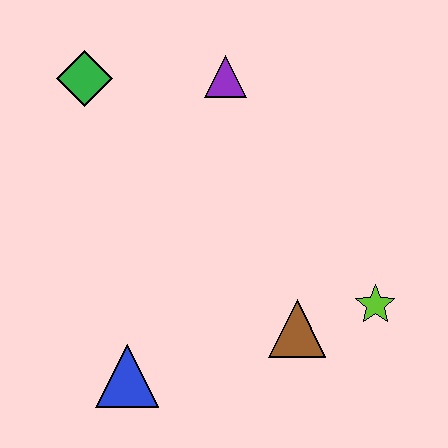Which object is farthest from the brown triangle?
The green diamond is farthest from the brown triangle.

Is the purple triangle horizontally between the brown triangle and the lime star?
No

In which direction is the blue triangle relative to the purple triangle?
The blue triangle is below the purple triangle.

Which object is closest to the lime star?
The brown triangle is closest to the lime star.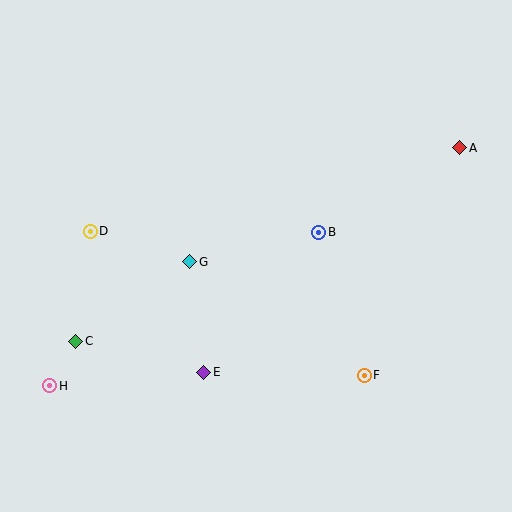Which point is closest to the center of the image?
Point G at (190, 262) is closest to the center.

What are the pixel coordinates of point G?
Point G is at (190, 262).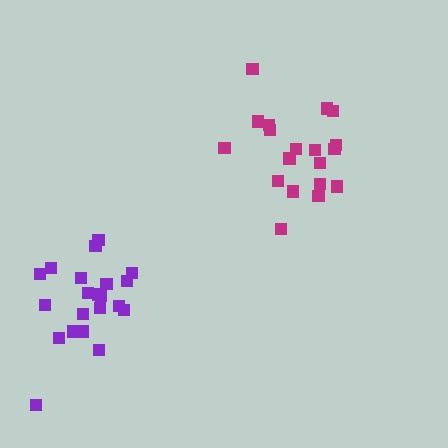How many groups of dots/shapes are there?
There are 2 groups.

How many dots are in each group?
Group 1: 21 dots, Group 2: 19 dots (40 total).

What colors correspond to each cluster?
The clusters are colored: purple, magenta.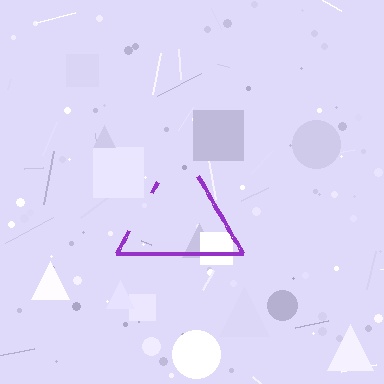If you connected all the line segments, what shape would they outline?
They would outline a triangle.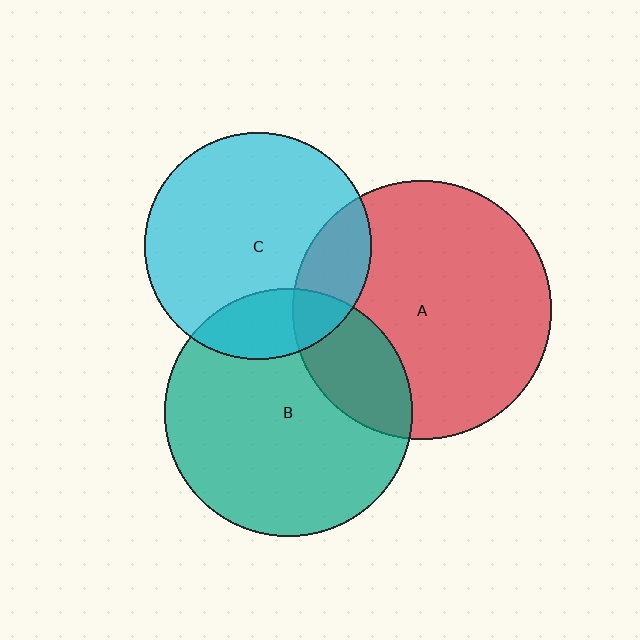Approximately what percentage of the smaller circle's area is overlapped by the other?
Approximately 25%.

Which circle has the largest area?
Circle A (red).